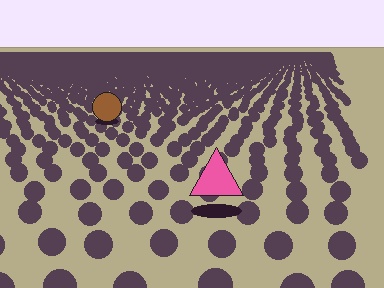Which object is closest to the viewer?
The pink triangle is closest. The texture marks near it are larger and more spread out.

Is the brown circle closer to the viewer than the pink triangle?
No. The pink triangle is closer — you can tell from the texture gradient: the ground texture is coarser near it.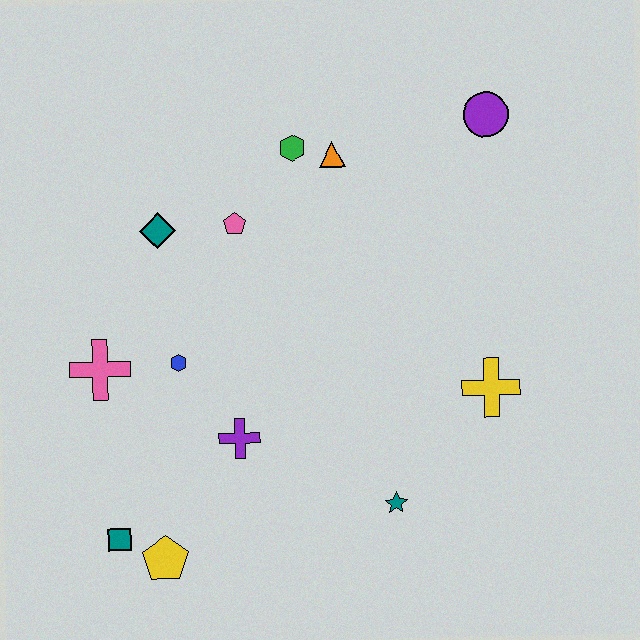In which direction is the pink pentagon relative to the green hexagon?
The pink pentagon is below the green hexagon.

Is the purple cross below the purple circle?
Yes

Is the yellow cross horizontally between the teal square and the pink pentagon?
No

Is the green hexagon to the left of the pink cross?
No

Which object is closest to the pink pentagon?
The teal diamond is closest to the pink pentagon.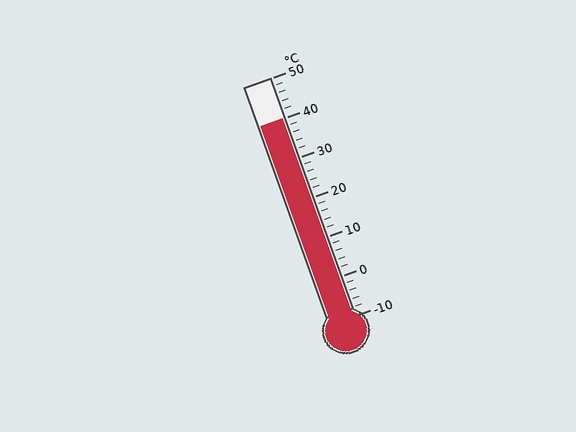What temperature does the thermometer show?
The thermometer shows approximately 40°C.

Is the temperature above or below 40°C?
The temperature is at 40°C.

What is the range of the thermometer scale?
The thermometer scale ranges from -10°C to 50°C.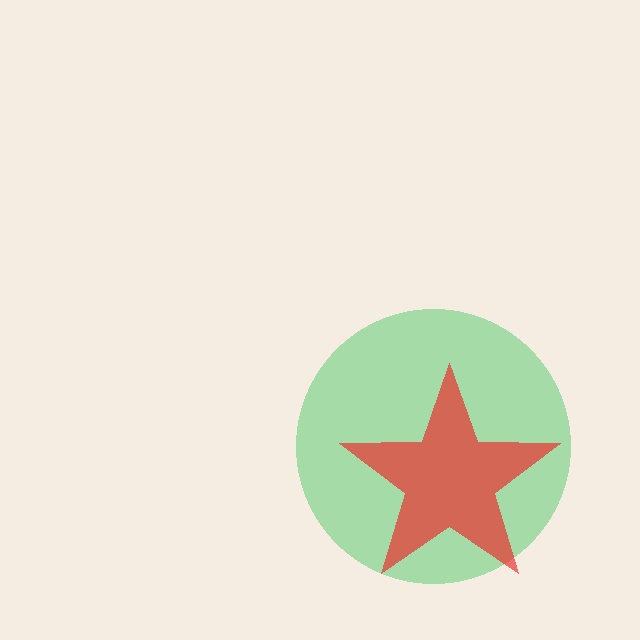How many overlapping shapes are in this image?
There are 2 overlapping shapes in the image.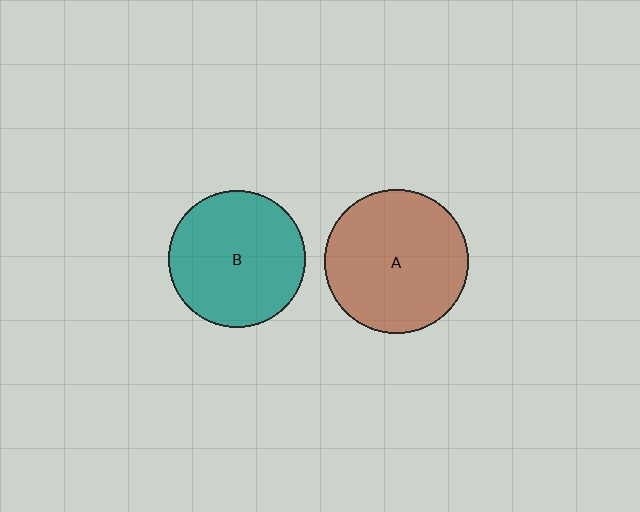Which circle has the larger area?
Circle A (brown).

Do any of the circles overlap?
No, none of the circles overlap.